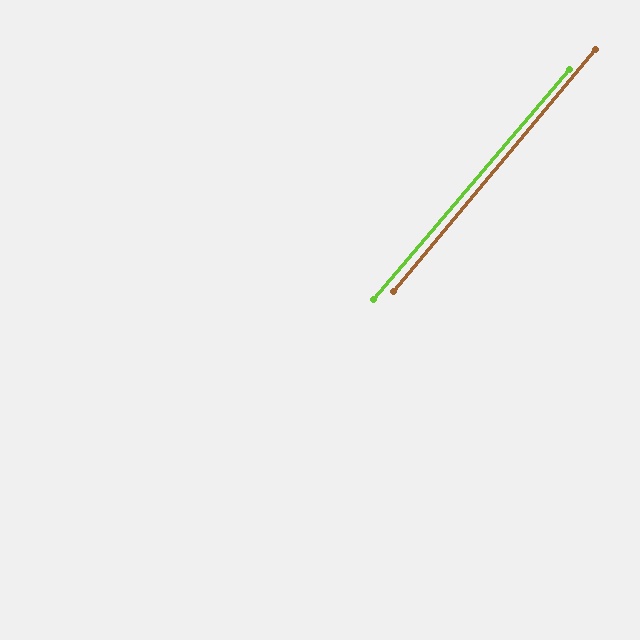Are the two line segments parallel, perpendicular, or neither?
Parallel — their directions differ by only 0.5°.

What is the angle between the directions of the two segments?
Approximately 0 degrees.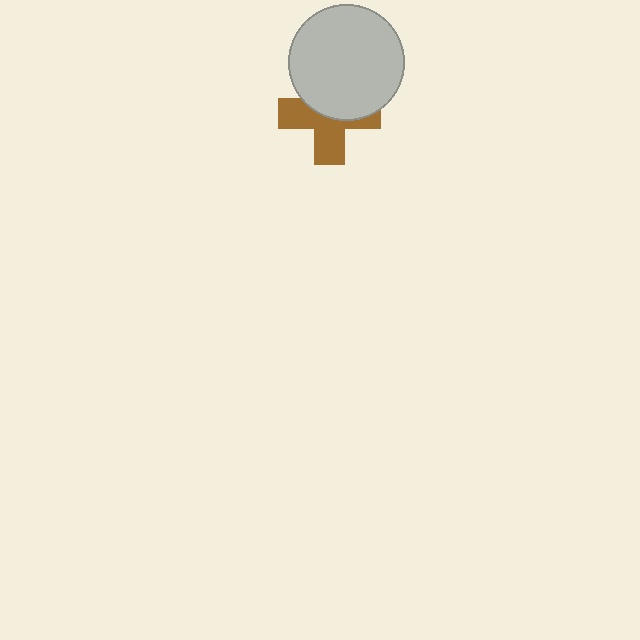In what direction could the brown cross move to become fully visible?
The brown cross could move down. That would shift it out from behind the light gray circle entirely.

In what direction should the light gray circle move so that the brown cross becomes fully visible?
The light gray circle should move up. That is the shortest direction to clear the overlap and leave the brown cross fully visible.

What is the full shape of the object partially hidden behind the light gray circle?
The partially hidden object is a brown cross.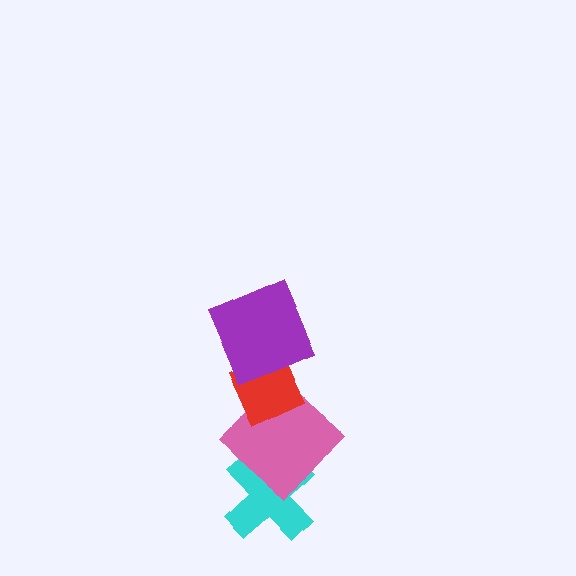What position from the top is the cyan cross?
The cyan cross is 4th from the top.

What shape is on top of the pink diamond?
The red diamond is on top of the pink diamond.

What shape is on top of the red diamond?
The purple square is on top of the red diamond.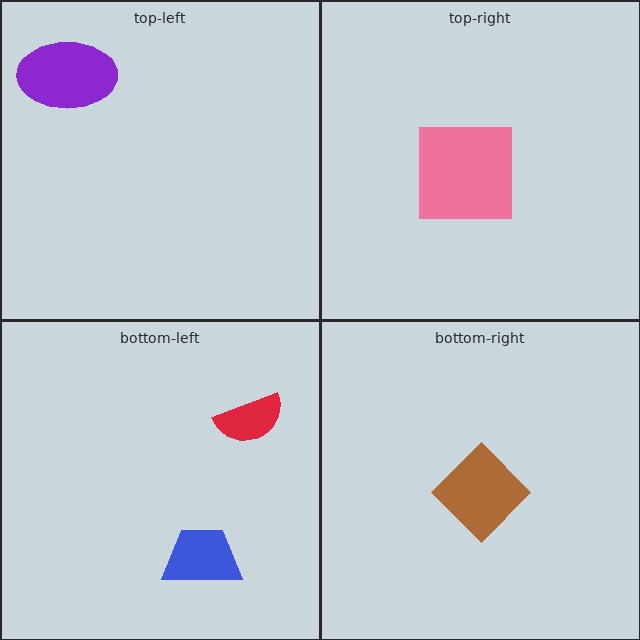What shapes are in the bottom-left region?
The red semicircle, the blue trapezoid.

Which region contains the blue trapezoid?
The bottom-left region.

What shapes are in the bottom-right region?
The brown diamond.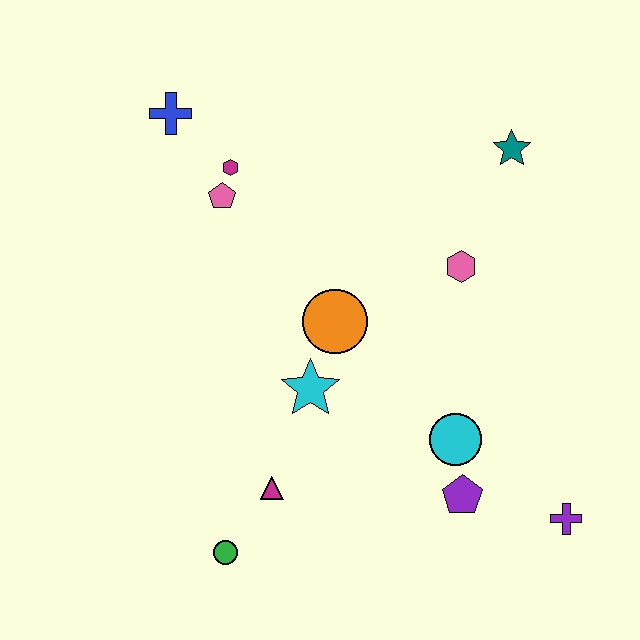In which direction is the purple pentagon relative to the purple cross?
The purple pentagon is to the left of the purple cross.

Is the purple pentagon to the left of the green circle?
No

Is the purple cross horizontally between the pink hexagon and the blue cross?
No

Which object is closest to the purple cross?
The purple pentagon is closest to the purple cross.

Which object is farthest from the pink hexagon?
The green circle is farthest from the pink hexagon.